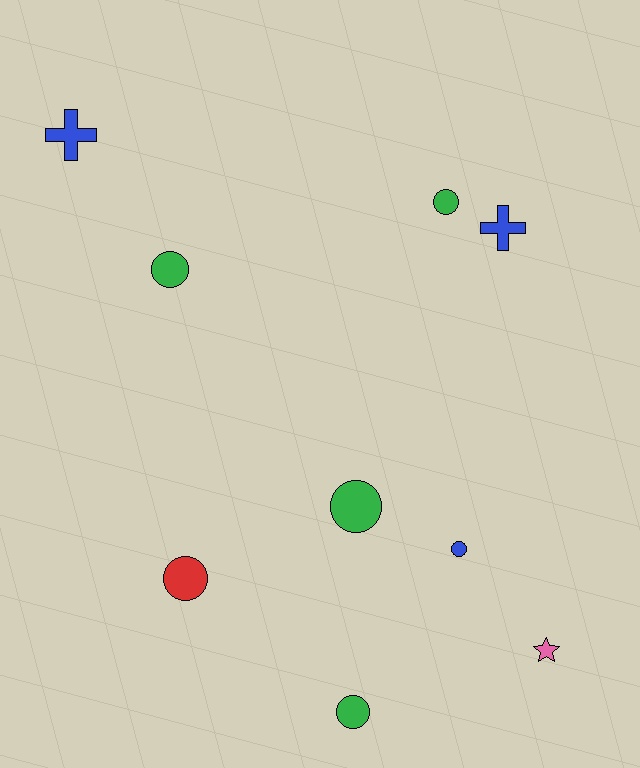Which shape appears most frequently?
Circle, with 6 objects.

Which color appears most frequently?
Green, with 4 objects.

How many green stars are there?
There are no green stars.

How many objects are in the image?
There are 9 objects.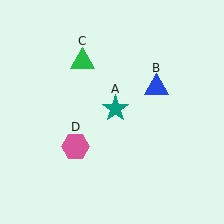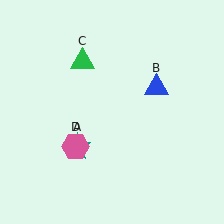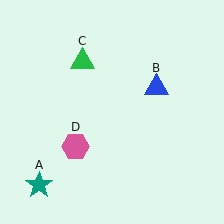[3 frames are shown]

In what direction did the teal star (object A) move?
The teal star (object A) moved down and to the left.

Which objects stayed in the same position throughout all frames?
Blue triangle (object B) and green triangle (object C) and pink hexagon (object D) remained stationary.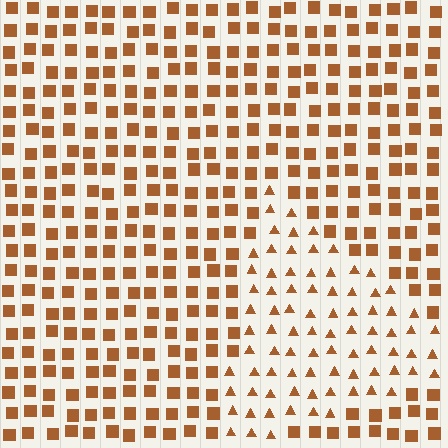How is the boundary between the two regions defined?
The boundary is defined by a change in element shape: triangles inside vs. squares outside. All elements share the same color and spacing.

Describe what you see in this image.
The image is filled with small brown elements arranged in a uniform grid. A triangle-shaped region contains triangles, while the surrounding area contains squares. The boundary is defined purely by the change in element shape.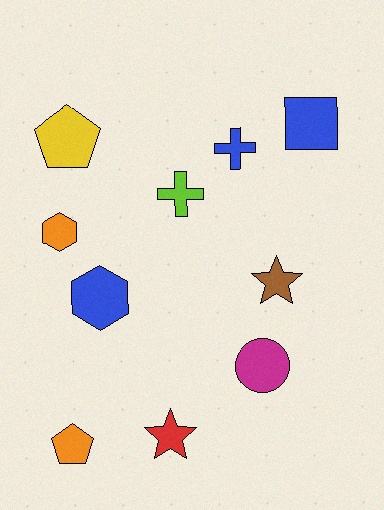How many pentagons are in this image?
There are 2 pentagons.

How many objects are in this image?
There are 10 objects.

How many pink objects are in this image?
There are no pink objects.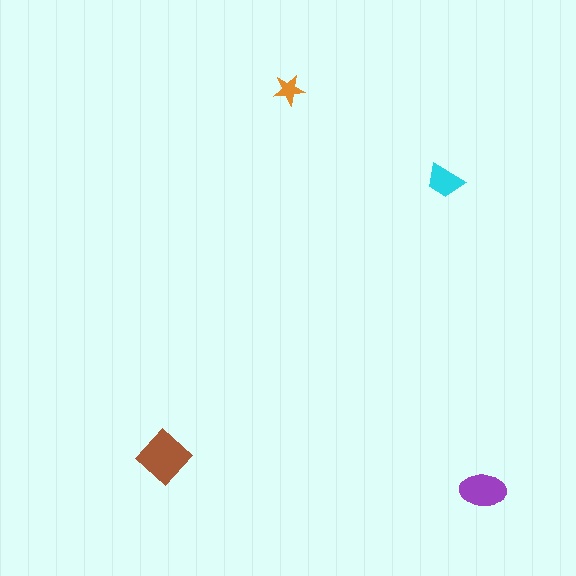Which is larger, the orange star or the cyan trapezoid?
The cyan trapezoid.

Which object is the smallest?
The orange star.